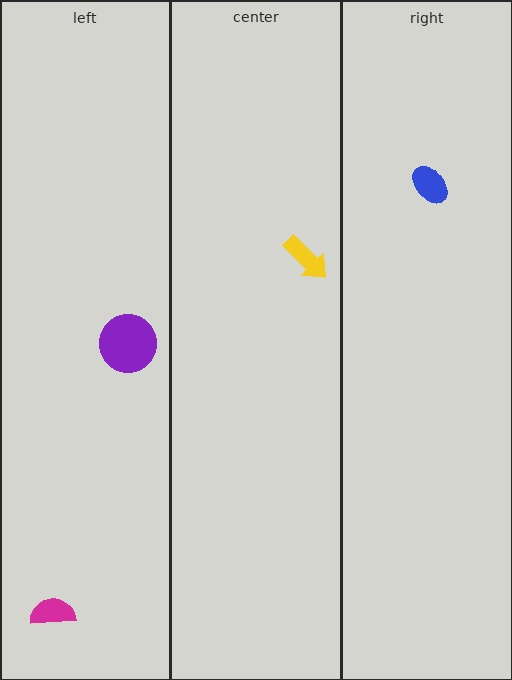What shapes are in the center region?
The yellow arrow.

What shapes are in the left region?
The magenta semicircle, the purple circle.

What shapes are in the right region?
The blue ellipse.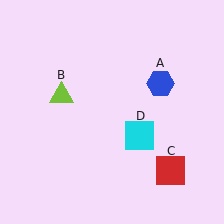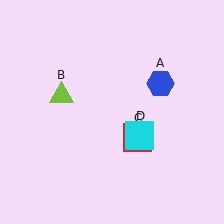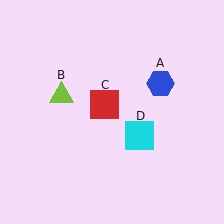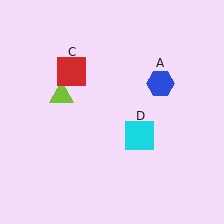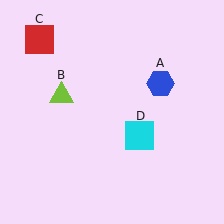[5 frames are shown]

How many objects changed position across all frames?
1 object changed position: red square (object C).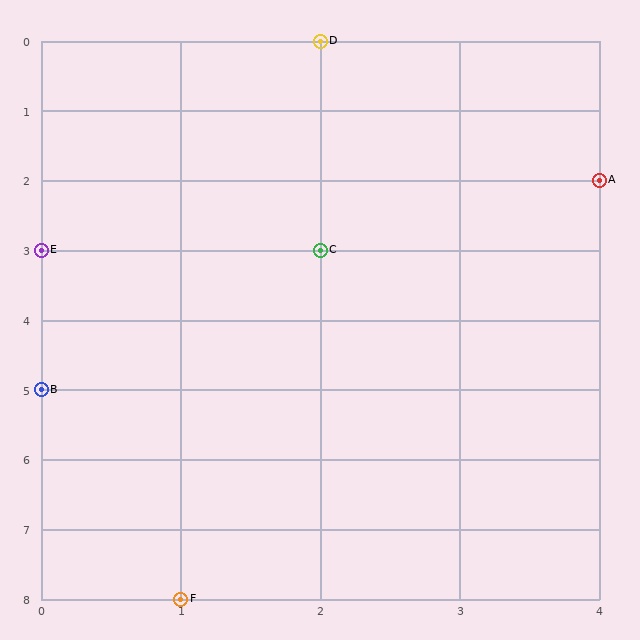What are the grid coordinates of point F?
Point F is at grid coordinates (1, 8).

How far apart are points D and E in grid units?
Points D and E are 2 columns and 3 rows apart (about 3.6 grid units diagonally).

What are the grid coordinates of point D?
Point D is at grid coordinates (2, 0).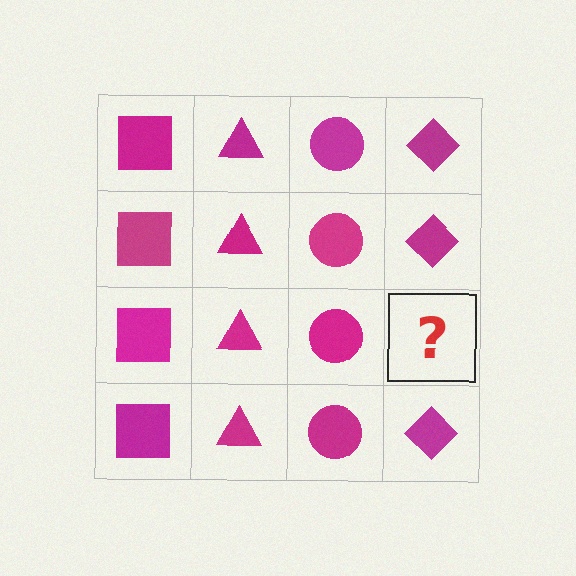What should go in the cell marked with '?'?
The missing cell should contain a magenta diamond.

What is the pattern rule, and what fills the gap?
The rule is that each column has a consistent shape. The gap should be filled with a magenta diamond.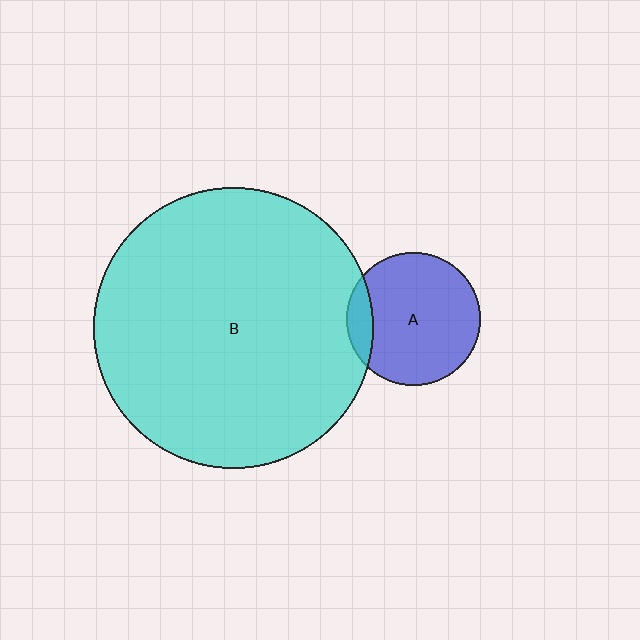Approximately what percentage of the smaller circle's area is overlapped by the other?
Approximately 10%.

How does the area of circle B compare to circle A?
Approximately 4.4 times.